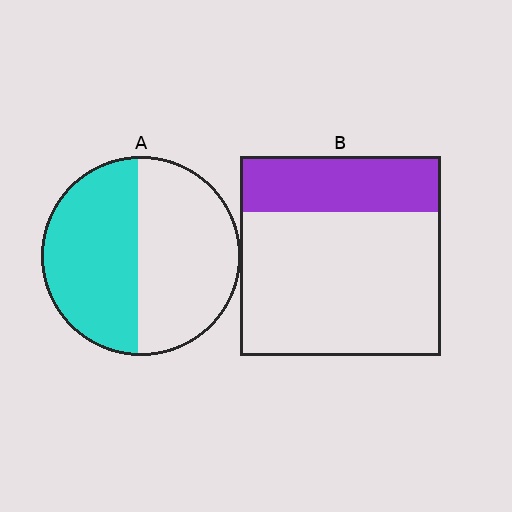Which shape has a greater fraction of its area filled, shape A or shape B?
Shape A.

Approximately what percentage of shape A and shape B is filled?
A is approximately 50% and B is approximately 30%.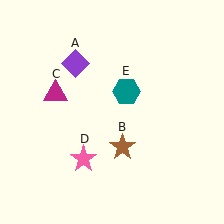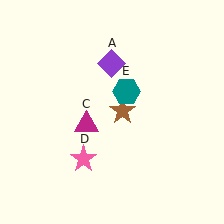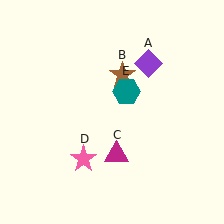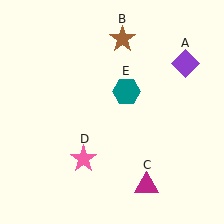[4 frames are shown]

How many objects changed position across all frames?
3 objects changed position: purple diamond (object A), brown star (object B), magenta triangle (object C).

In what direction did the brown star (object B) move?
The brown star (object B) moved up.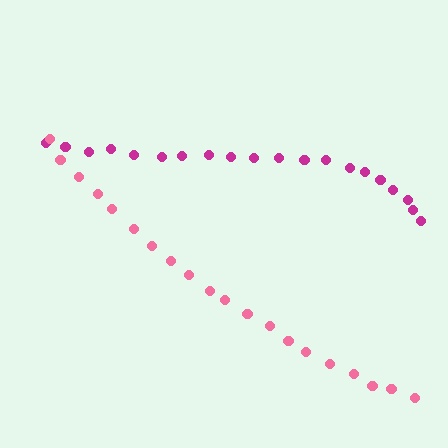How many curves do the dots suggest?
There are 2 distinct paths.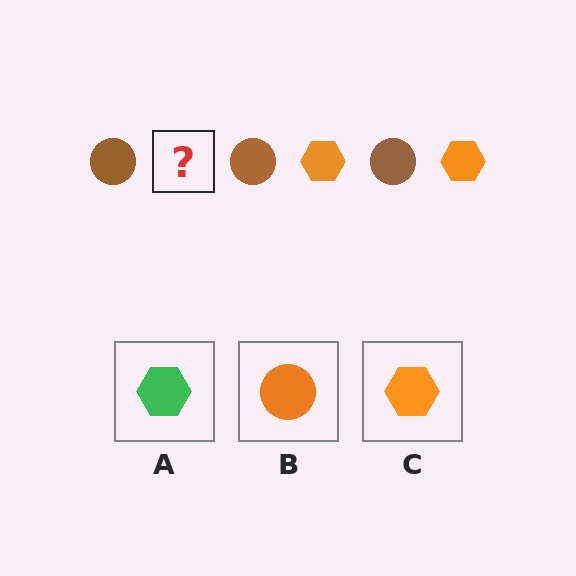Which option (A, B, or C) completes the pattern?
C.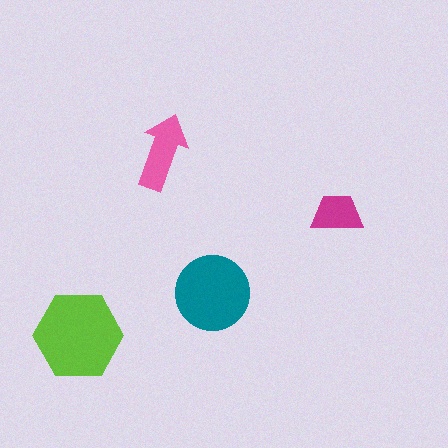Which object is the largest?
The lime hexagon.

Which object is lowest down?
The lime hexagon is bottommost.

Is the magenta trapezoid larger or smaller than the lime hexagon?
Smaller.